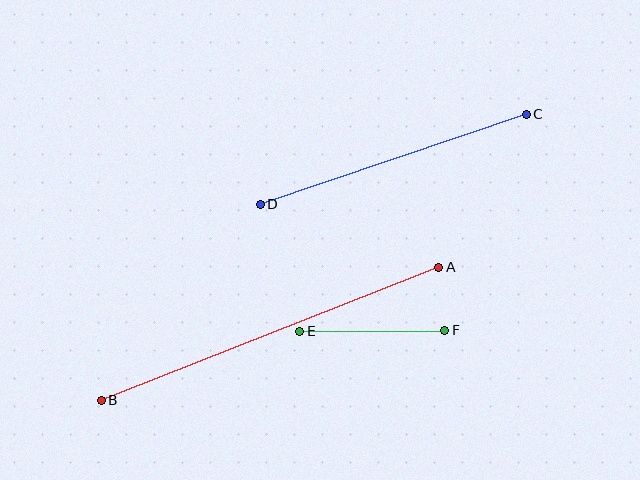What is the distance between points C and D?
The distance is approximately 281 pixels.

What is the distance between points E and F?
The distance is approximately 145 pixels.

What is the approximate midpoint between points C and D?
The midpoint is at approximately (393, 159) pixels.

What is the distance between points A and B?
The distance is approximately 363 pixels.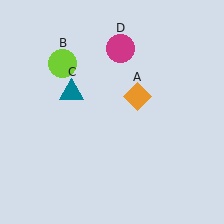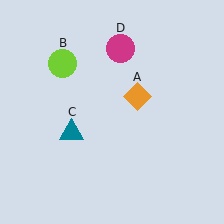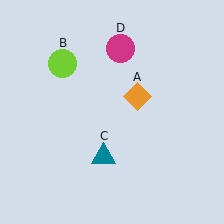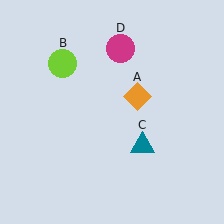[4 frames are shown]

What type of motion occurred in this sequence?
The teal triangle (object C) rotated counterclockwise around the center of the scene.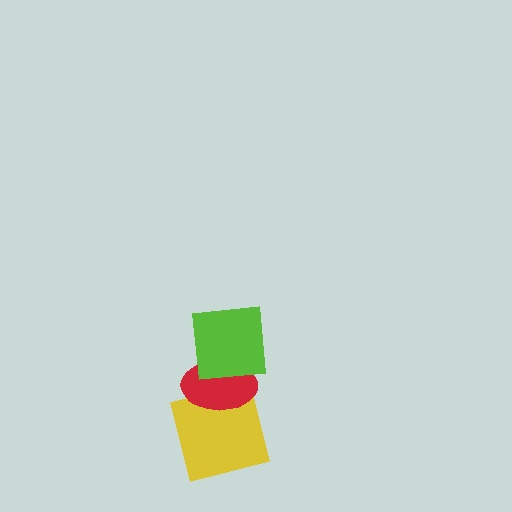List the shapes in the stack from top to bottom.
From top to bottom: the lime square, the red ellipse, the yellow square.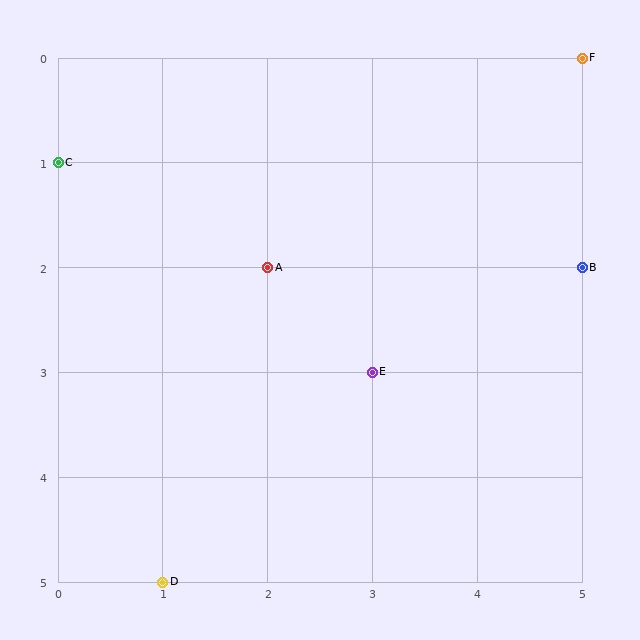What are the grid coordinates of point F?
Point F is at grid coordinates (5, 0).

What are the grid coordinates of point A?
Point A is at grid coordinates (2, 2).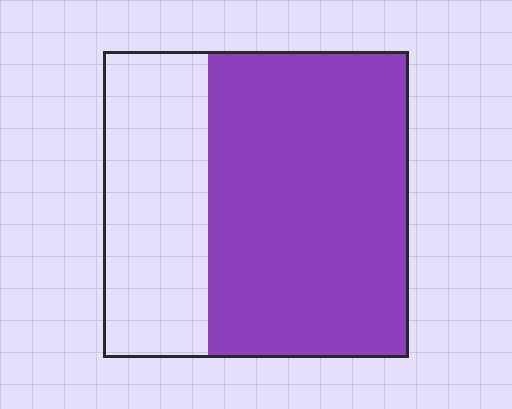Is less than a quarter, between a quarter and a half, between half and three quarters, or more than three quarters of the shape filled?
Between half and three quarters.